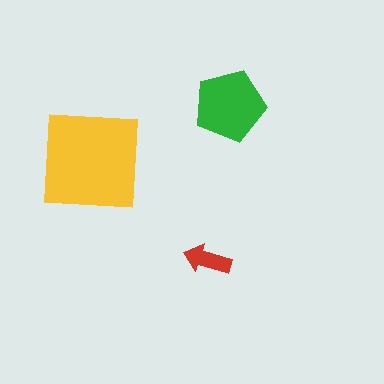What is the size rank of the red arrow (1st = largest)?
3rd.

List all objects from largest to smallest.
The yellow square, the green pentagon, the red arrow.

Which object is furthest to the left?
The yellow square is leftmost.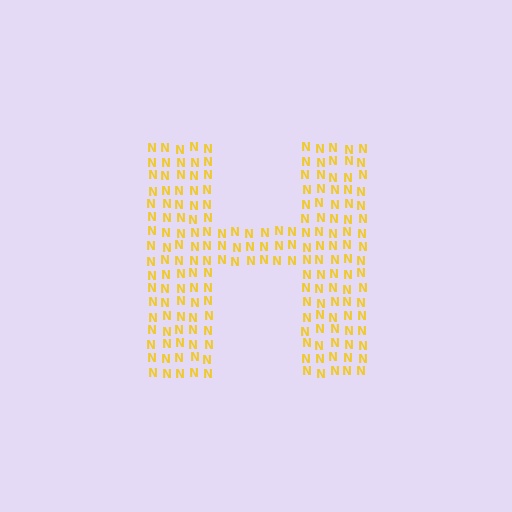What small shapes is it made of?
It is made of small letter N's.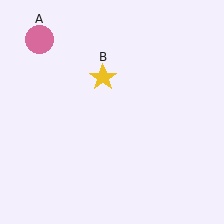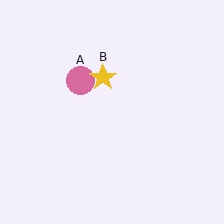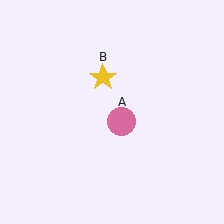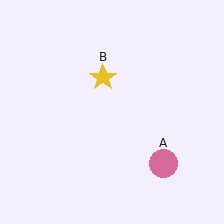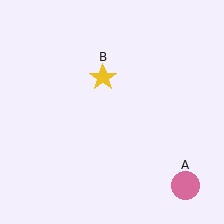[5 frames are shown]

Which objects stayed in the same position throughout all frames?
Yellow star (object B) remained stationary.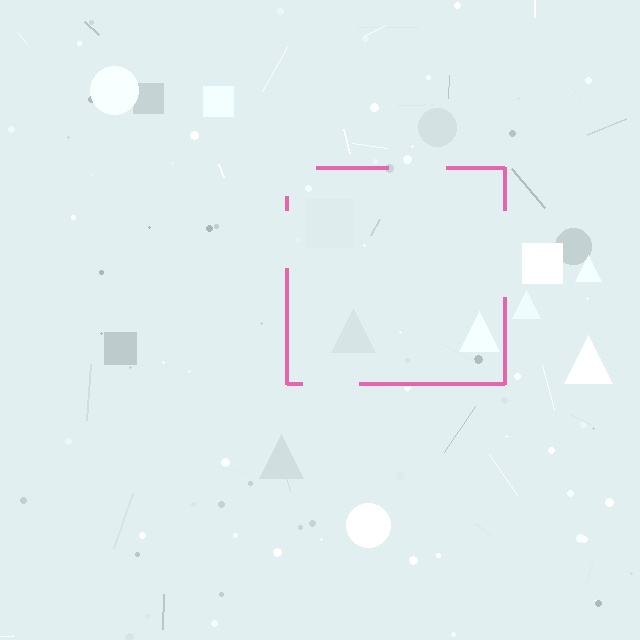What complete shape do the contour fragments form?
The contour fragments form a square.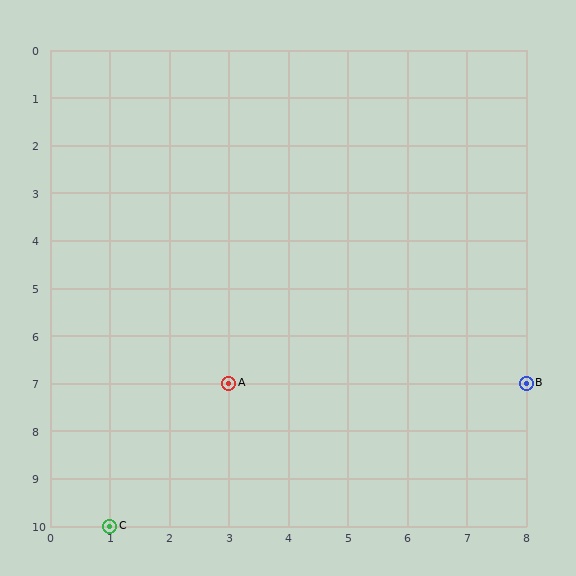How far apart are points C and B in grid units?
Points C and B are 7 columns and 3 rows apart (about 7.6 grid units diagonally).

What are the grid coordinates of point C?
Point C is at grid coordinates (1, 10).